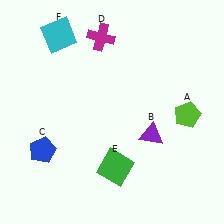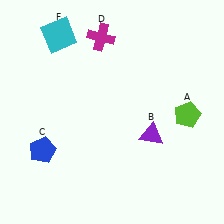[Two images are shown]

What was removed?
The green square (E) was removed in Image 2.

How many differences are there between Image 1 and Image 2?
There is 1 difference between the two images.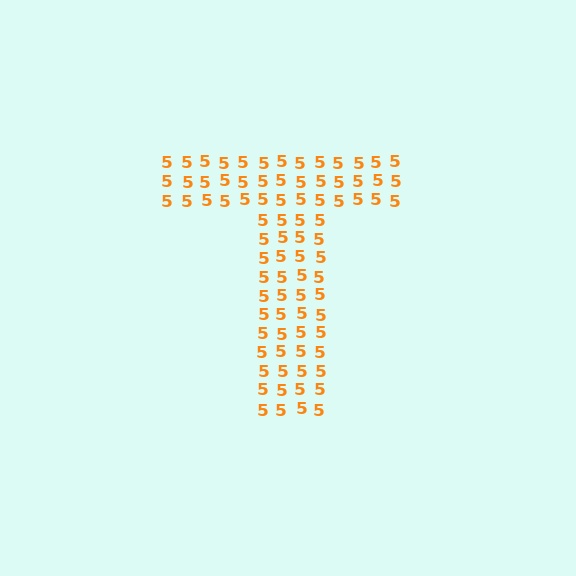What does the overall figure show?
The overall figure shows the letter T.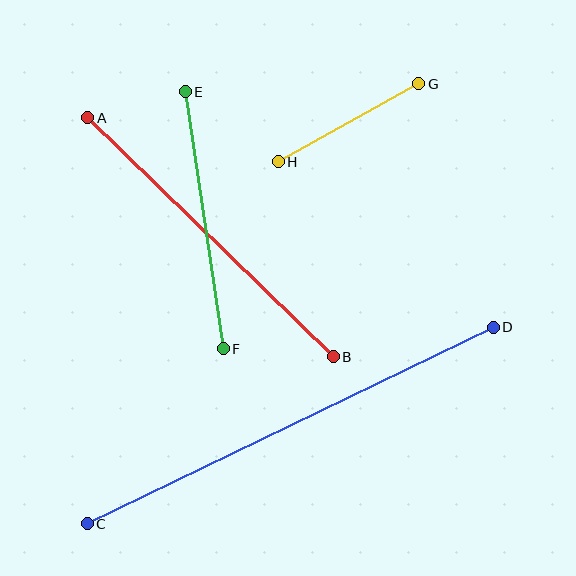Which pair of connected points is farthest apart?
Points C and D are farthest apart.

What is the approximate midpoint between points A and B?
The midpoint is at approximately (210, 237) pixels.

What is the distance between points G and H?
The distance is approximately 161 pixels.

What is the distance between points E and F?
The distance is approximately 260 pixels.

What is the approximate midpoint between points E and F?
The midpoint is at approximately (204, 220) pixels.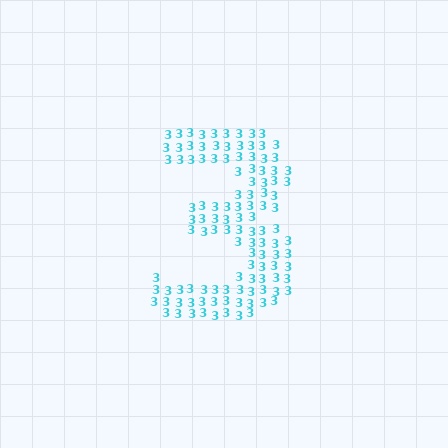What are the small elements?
The small elements are digit 3's.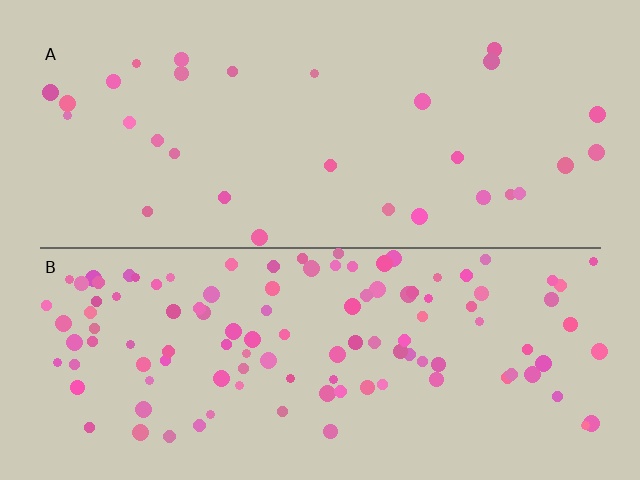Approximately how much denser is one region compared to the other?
Approximately 3.8× — region B over region A.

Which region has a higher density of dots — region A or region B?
B (the bottom).